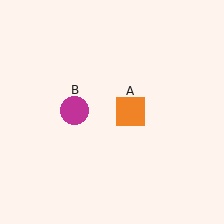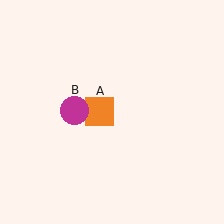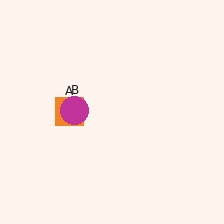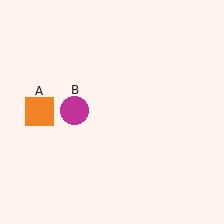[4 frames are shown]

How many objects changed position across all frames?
1 object changed position: orange square (object A).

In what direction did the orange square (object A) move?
The orange square (object A) moved left.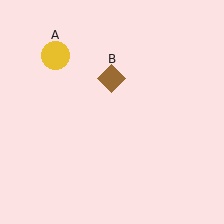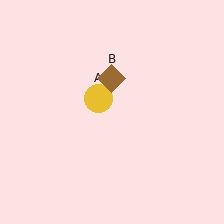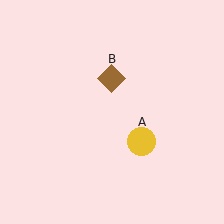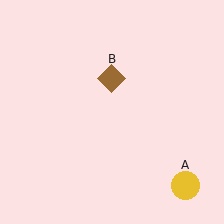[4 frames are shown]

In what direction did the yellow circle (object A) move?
The yellow circle (object A) moved down and to the right.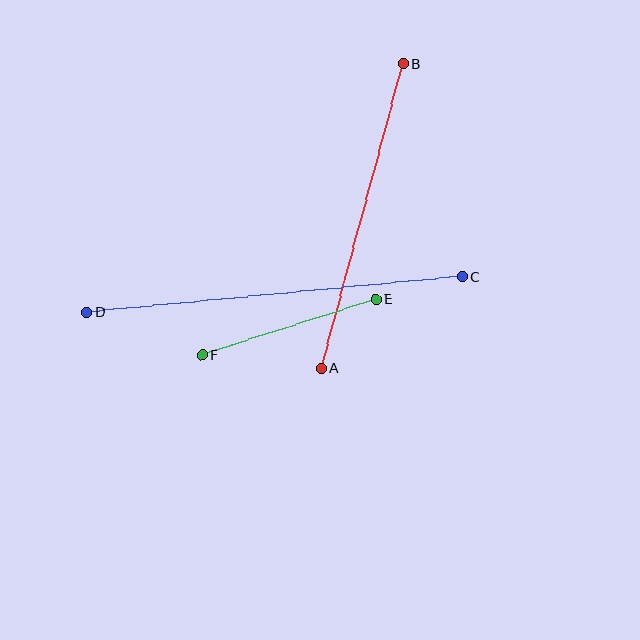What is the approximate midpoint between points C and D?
The midpoint is at approximately (275, 295) pixels.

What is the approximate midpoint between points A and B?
The midpoint is at approximately (362, 216) pixels.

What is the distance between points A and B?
The distance is approximately 315 pixels.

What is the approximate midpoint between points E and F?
The midpoint is at approximately (289, 327) pixels.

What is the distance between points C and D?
The distance is approximately 378 pixels.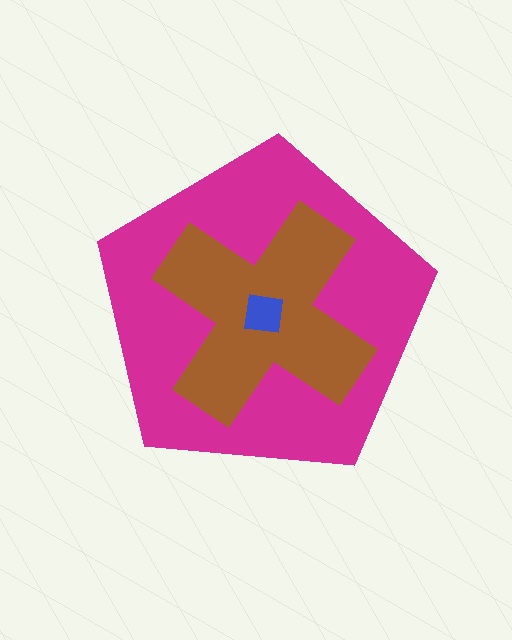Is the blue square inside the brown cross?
Yes.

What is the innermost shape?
The blue square.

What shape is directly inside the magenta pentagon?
The brown cross.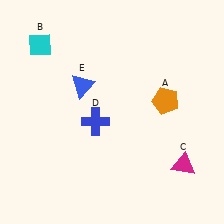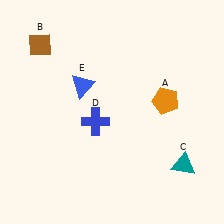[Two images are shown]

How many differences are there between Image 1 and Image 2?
There are 2 differences between the two images.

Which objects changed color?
B changed from cyan to brown. C changed from magenta to teal.